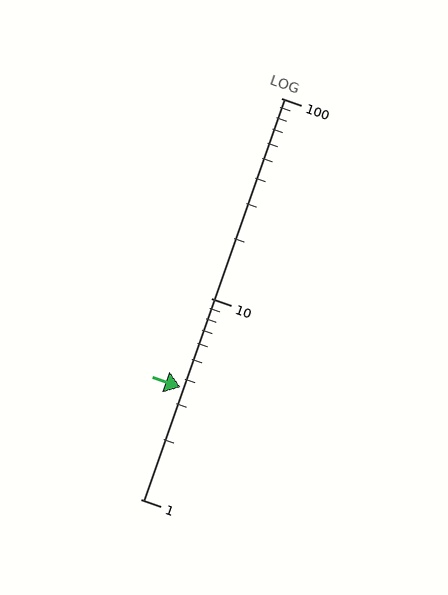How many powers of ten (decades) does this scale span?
The scale spans 2 decades, from 1 to 100.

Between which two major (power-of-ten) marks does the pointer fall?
The pointer is between 1 and 10.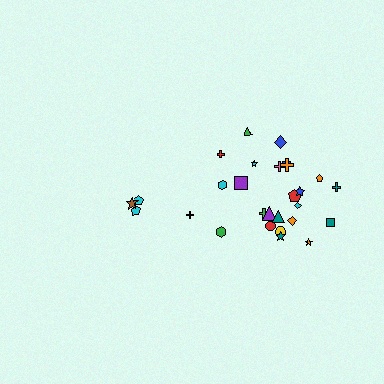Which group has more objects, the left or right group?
The right group.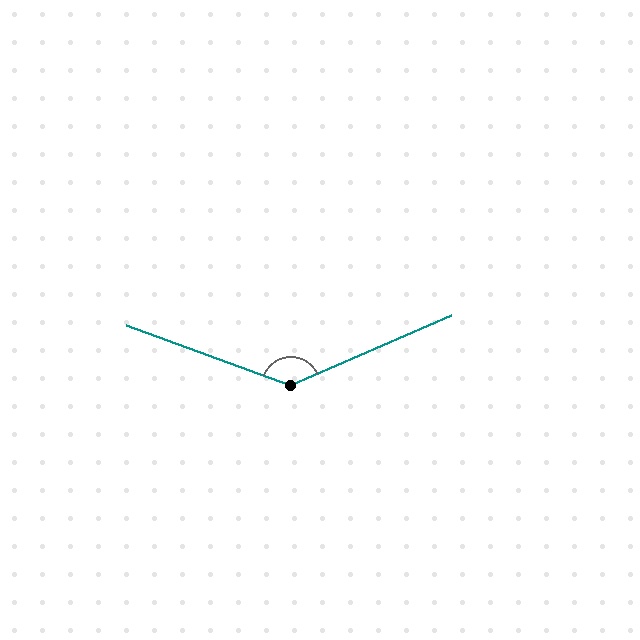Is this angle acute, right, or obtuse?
It is obtuse.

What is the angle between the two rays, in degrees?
Approximately 136 degrees.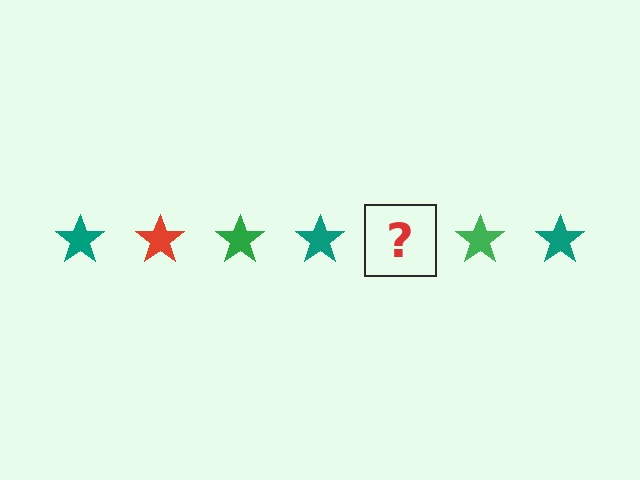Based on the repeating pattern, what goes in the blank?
The blank should be a red star.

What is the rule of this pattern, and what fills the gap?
The rule is that the pattern cycles through teal, red, green stars. The gap should be filled with a red star.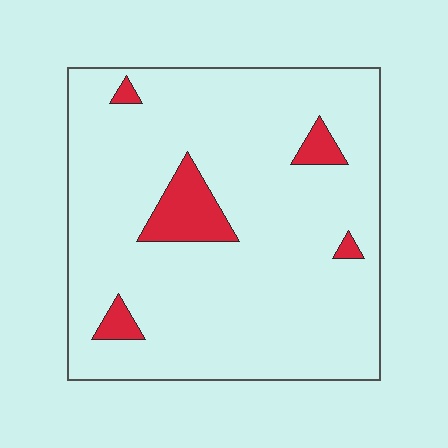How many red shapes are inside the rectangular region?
5.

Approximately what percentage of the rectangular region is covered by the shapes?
Approximately 10%.